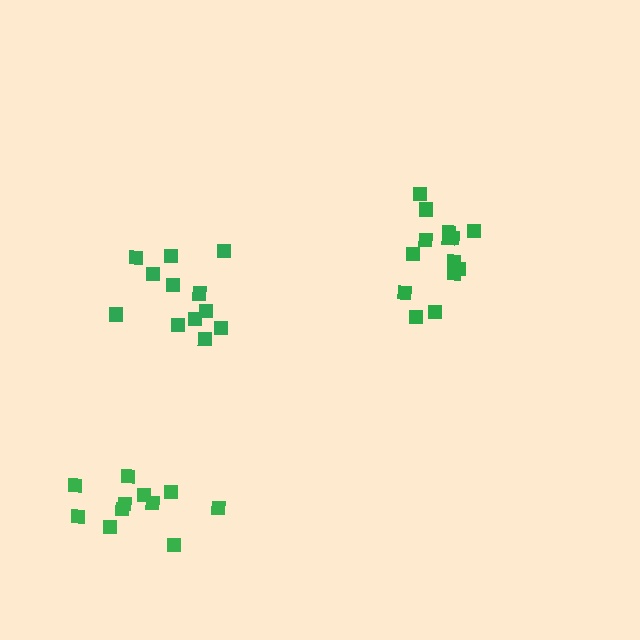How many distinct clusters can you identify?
There are 3 distinct clusters.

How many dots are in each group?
Group 1: 12 dots, Group 2: 11 dots, Group 3: 15 dots (38 total).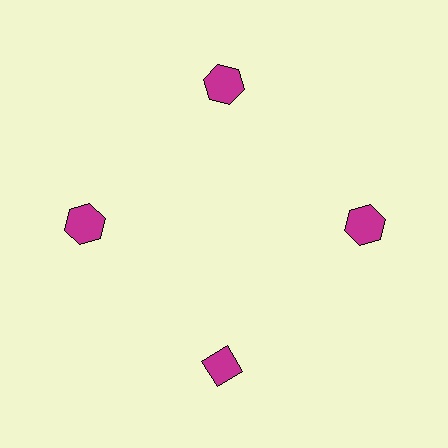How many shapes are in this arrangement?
There are 4 shapes arranged in a ring pattern.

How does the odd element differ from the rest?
It has a different shape: diamond instead of hexagon.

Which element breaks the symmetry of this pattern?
The magenta diamond at roughly the 6 o'clock position breaks the symmetry. All other shapes are magenta hexagons.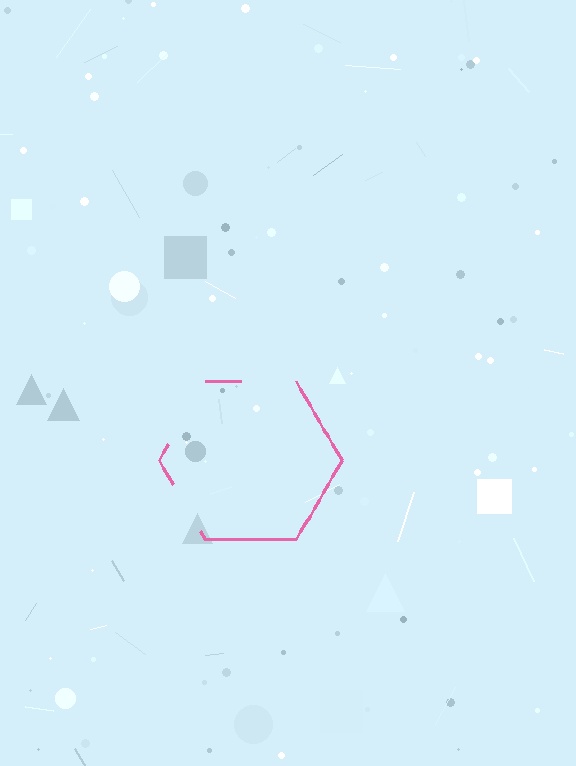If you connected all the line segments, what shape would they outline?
They would outline a hexagon.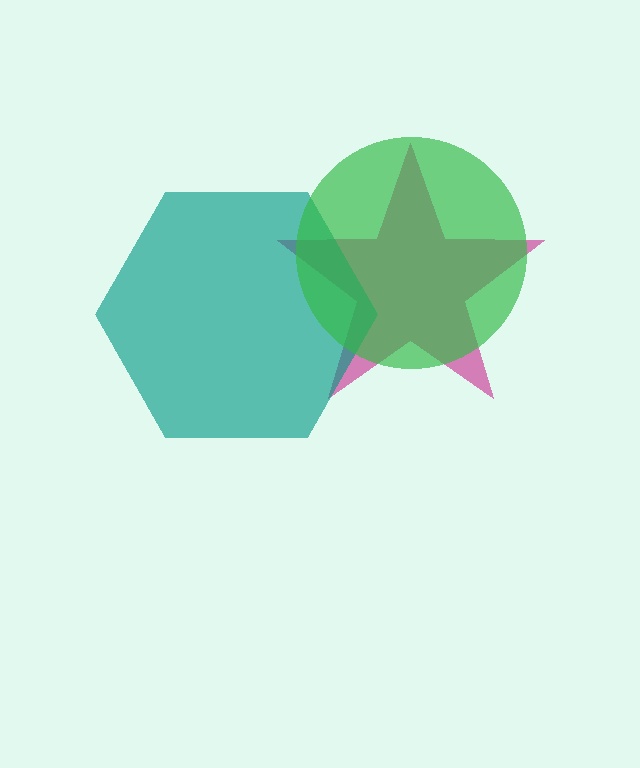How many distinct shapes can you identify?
There are 3 distinct shapes: a magenta star, a teal hexagon, a green circle.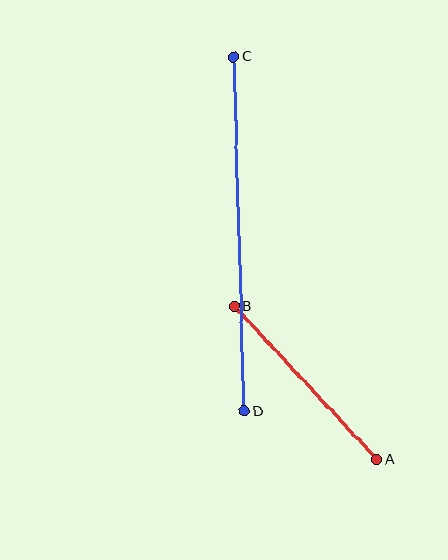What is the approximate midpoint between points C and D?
The midpoint is at approximately (239, 234) pixels.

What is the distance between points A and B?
The distance is approximately 209 pixels.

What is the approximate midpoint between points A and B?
The midpoint is at approximately (306, 383) pixels.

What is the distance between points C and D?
The distance is approximately 354 pixels.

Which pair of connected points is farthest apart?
Points C and D are farthest apart.